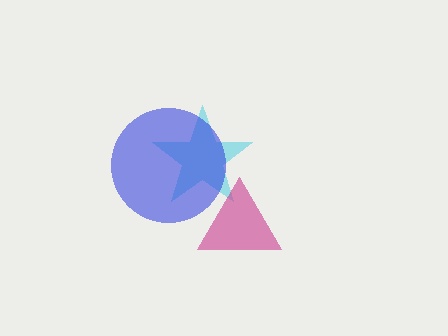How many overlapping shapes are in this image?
There are 3 overlapping shapes in the image.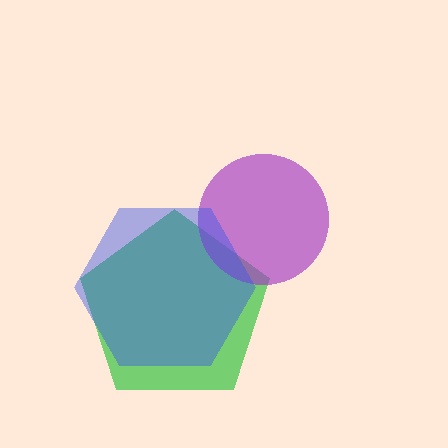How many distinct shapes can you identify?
There are 3 distinct shapes: a green pentagon, a purple circle, a blue hexagon.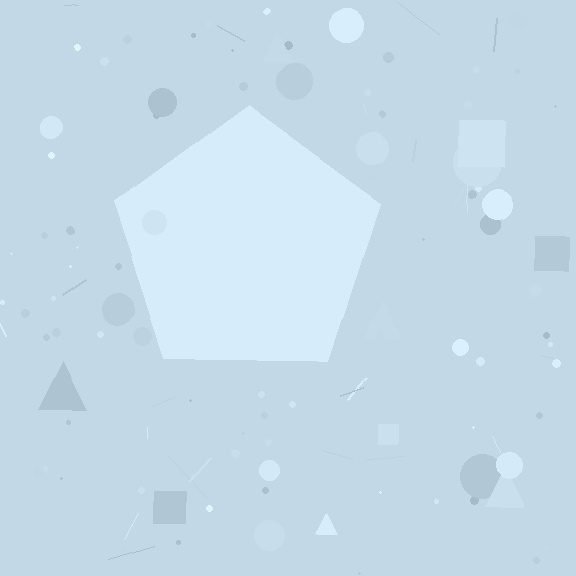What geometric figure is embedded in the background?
A pentagon is embedded in the background.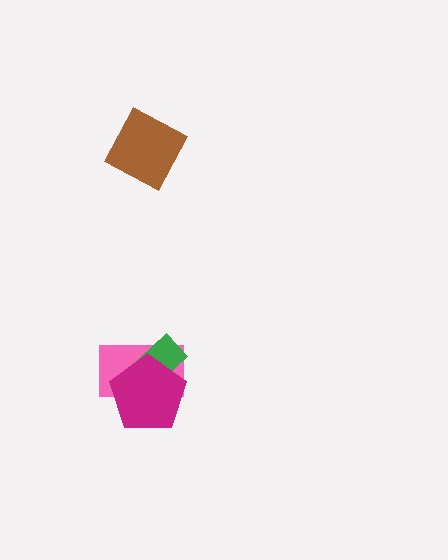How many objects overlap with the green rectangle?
2 objects overlap with the green rectangle.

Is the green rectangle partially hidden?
Yes, it is partially covered by another shape.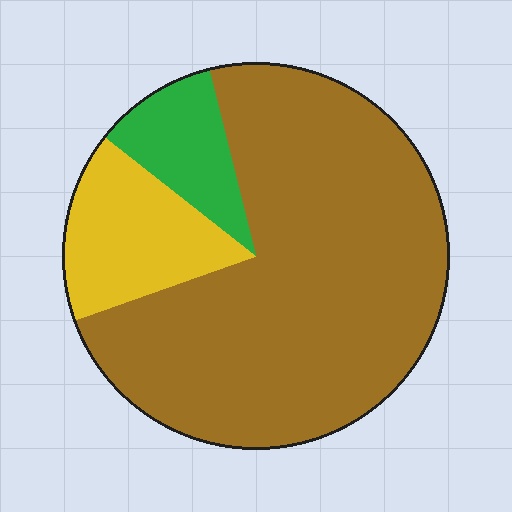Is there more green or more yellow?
Yellow.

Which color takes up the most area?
Brown, at roughly 75%.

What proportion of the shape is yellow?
Yellow covers 16% of the shape.